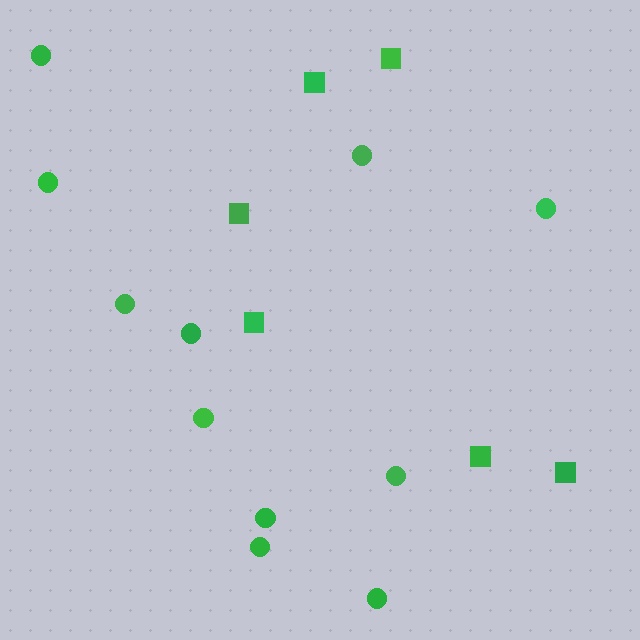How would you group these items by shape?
There are 2 groups: one group of squares (6) and one group of circles (11).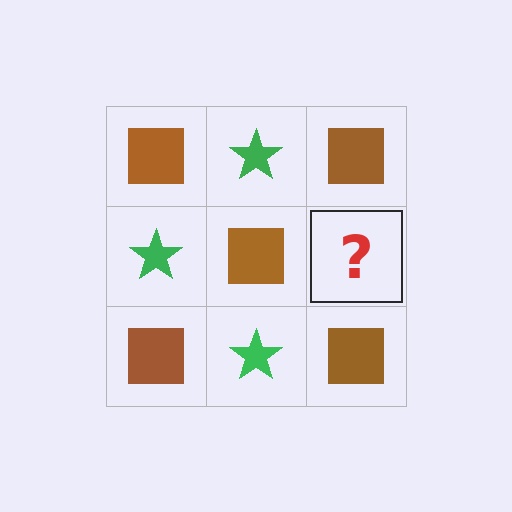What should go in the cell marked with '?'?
The missing cell should contain a green star.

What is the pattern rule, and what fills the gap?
The rule is that it alternates brown square and green star in a checkerboard pattern. The gap should be filled with a green star.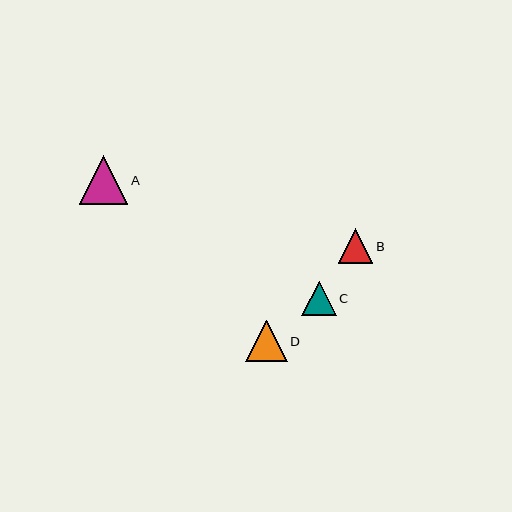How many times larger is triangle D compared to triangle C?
Triangle D is approximately 1.2 times the size of triangle C.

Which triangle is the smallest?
Triangle C is the smallest with a size of approximately 34 pixels.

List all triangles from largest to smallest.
From largest to smallest: A, D, B, C.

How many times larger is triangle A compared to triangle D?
Triangle A is approximately 1.2 times the size of triangle D.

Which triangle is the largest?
Triangle A is the largest with a size of approximately 49 pixels.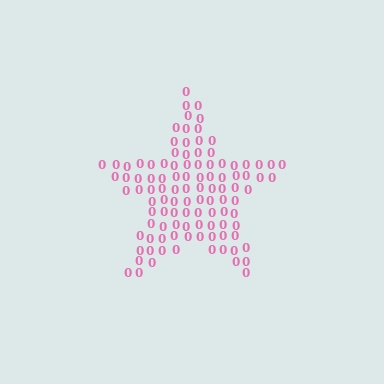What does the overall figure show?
The overall figure shows a star.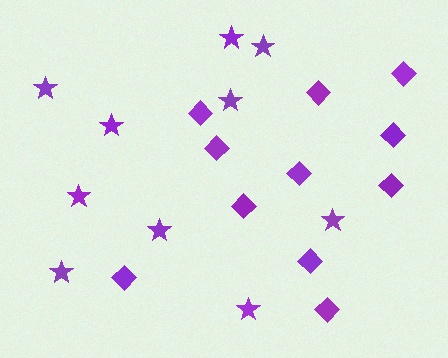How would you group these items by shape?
There are 2 groups: one group of diamonds (11) and one group of stars (10).